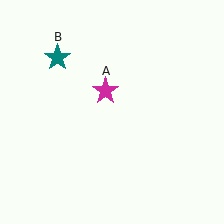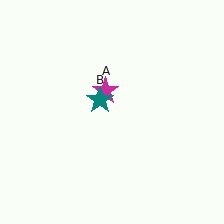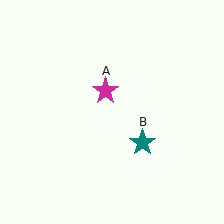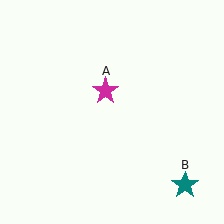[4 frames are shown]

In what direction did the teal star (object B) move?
The teal star (object B) moved down and to the right.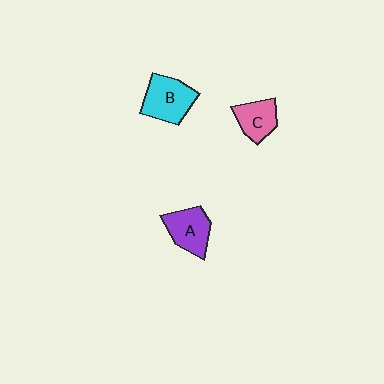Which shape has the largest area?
Shape B (cyan).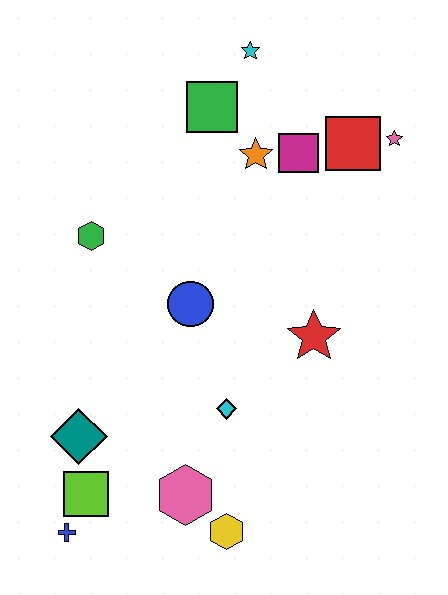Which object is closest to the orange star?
The magenta square is closest to the orange star.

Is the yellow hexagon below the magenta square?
Yes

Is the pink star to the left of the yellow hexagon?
No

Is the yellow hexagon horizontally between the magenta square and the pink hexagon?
Yes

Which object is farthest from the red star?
The blue cross is farthest from the red star.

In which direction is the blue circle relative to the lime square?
The blue circle is above the lime square.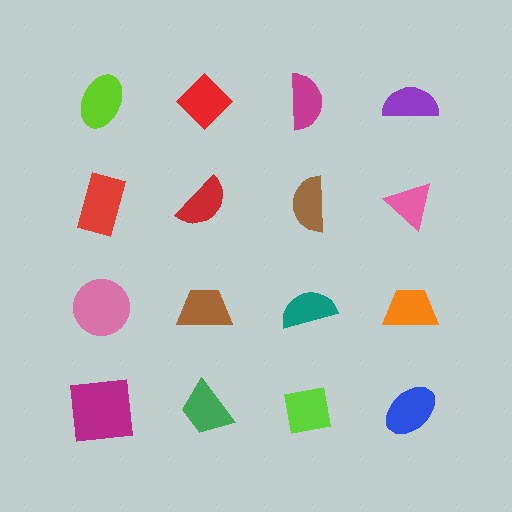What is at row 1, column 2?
A red diamond.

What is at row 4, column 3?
A lime square.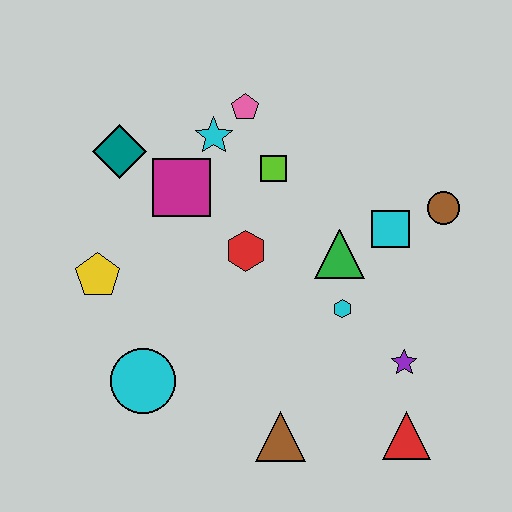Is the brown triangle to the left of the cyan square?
Yes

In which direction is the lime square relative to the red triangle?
The lime square is above the red triangle.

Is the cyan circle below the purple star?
Yes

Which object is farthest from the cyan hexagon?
The teal diamond is farthest from the cyan hexagon.